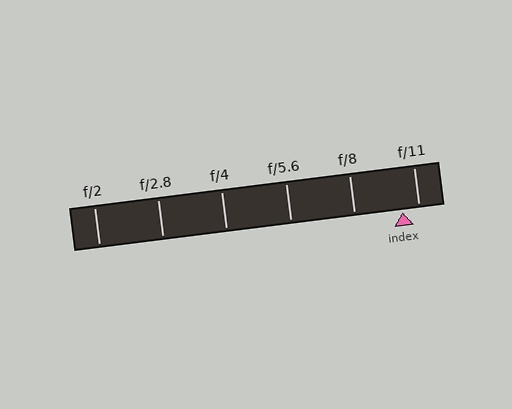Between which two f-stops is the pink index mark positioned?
The index mark is between f/8 and f/11.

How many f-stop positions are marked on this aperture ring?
There are 6 f-stop positions marked.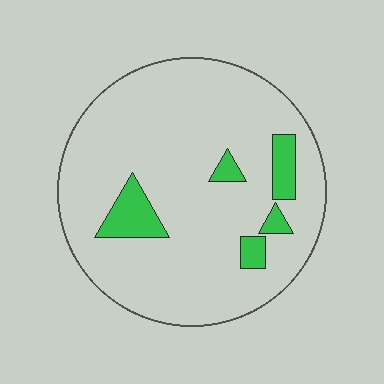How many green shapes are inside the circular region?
5.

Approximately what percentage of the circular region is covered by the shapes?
Approximately 10%.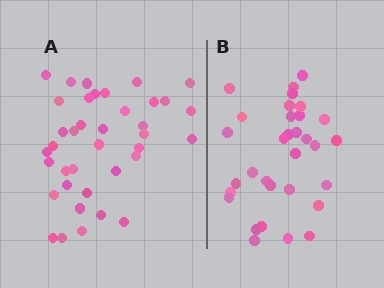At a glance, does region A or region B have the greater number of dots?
Region A (the left region) has more dots.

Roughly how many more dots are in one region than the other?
Region A has about 6 more dots than region B.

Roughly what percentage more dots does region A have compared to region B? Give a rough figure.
About 20% more.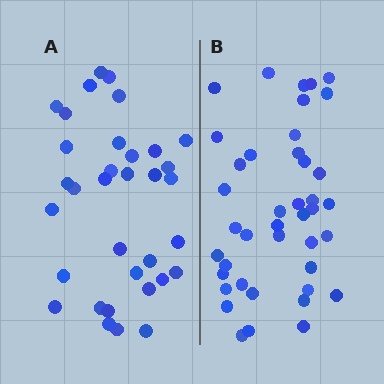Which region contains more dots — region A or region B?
Region B (the right region) has more dots.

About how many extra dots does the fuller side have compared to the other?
Region B has roughly 8 or so more dots than region A.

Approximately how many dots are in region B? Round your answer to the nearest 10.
About 40 dots. (The exact count is 41, which rounds to 40.)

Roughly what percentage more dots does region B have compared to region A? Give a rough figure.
About 20% more.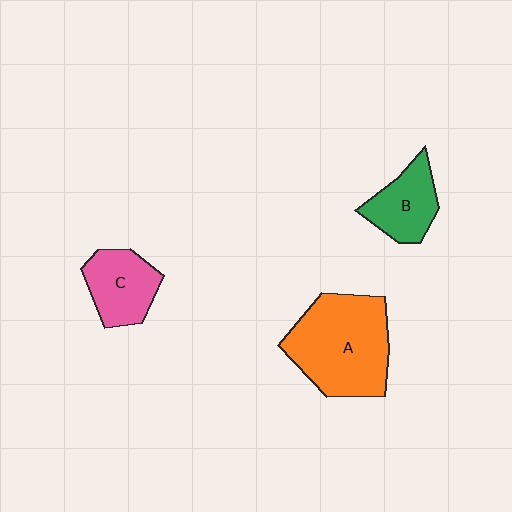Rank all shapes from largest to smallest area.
From largest to smallest: A (orange), C (pink), B (green).